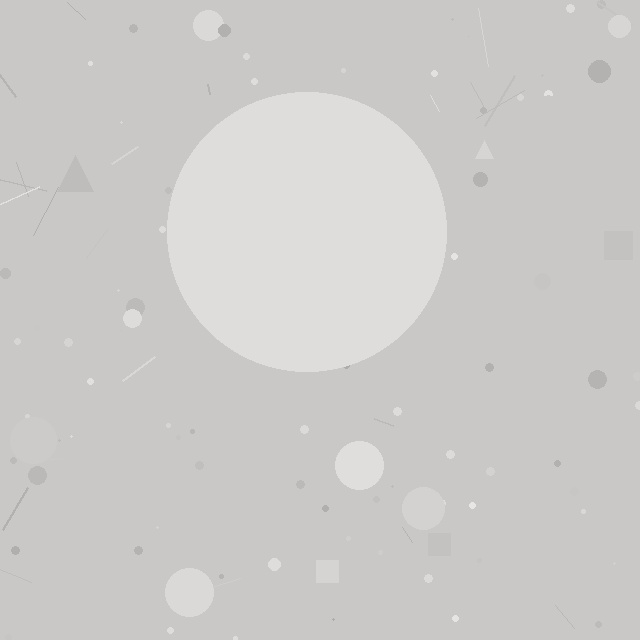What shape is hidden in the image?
A circle is hidden in the image.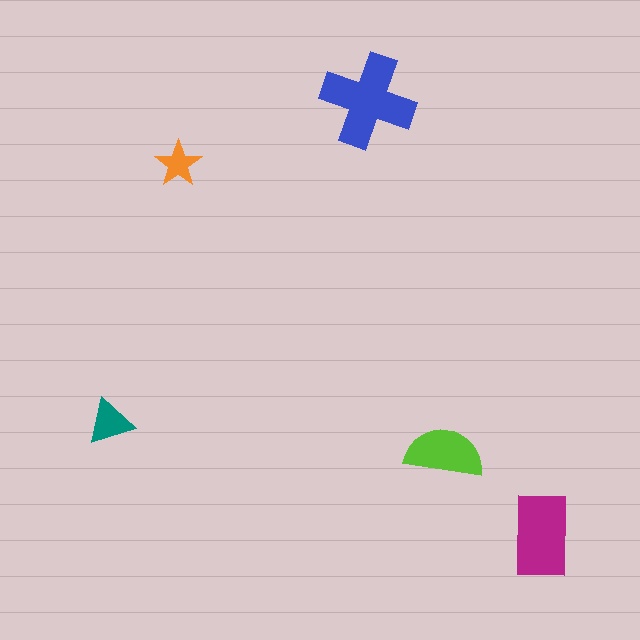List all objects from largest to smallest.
The blue cross, the magenta rectangle, the lime semicircle, the teal triangle, the orange star.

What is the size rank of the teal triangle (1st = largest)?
4th.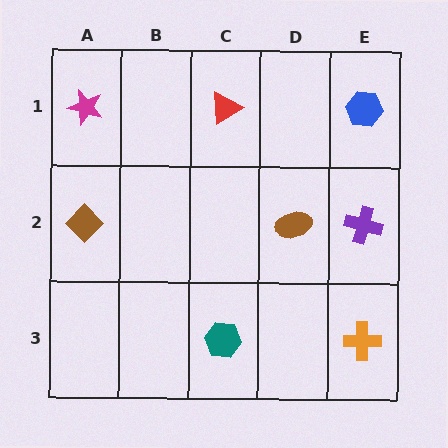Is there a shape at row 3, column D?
No, that cell is empty.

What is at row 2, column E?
A purple cross.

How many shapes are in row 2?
3 shapes.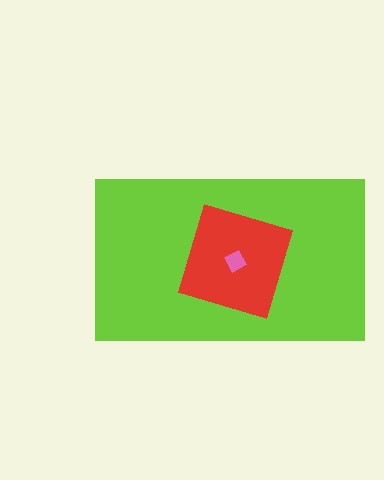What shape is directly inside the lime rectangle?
The red square.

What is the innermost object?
The pink diamond.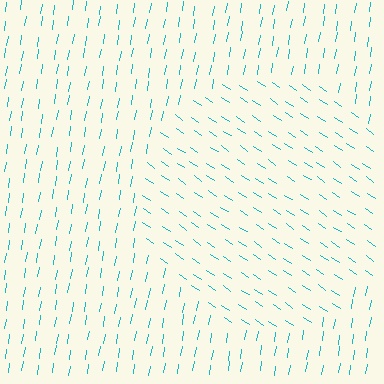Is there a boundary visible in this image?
Yes, there is a texture boundary formed by a change in line orientation.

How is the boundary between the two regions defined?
The boundary is defined purely by a change in line orientation (approximately 65 degrees difference). All lines are the same color and thickness.